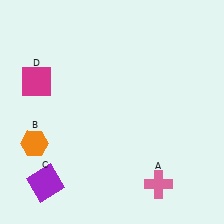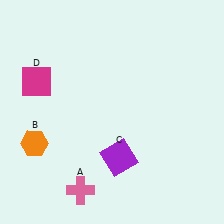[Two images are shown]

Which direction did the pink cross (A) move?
The pink cross (A) moved left.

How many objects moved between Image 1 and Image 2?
2 objects moved between the two images.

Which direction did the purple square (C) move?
The purple square (C) moved right.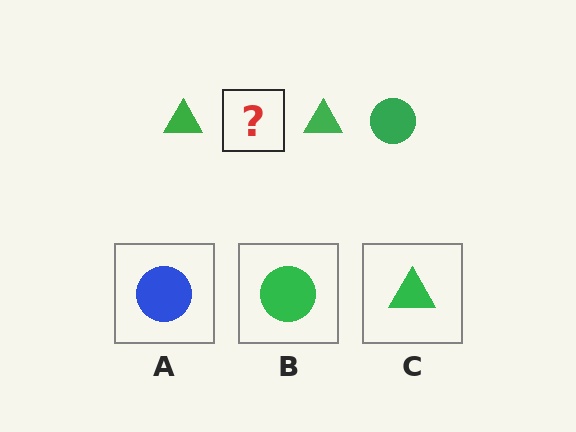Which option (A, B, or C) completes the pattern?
B.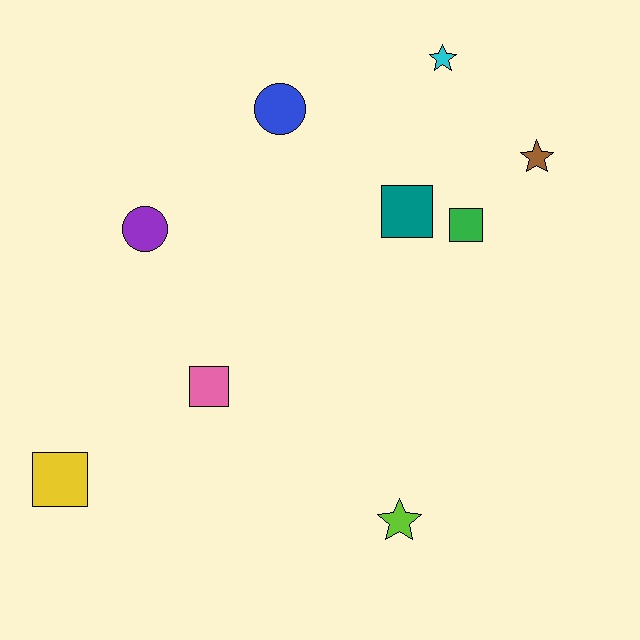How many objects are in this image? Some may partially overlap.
There are 9 objects.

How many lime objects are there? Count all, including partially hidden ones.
There is 1 lime object.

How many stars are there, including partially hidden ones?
There are 3 stars.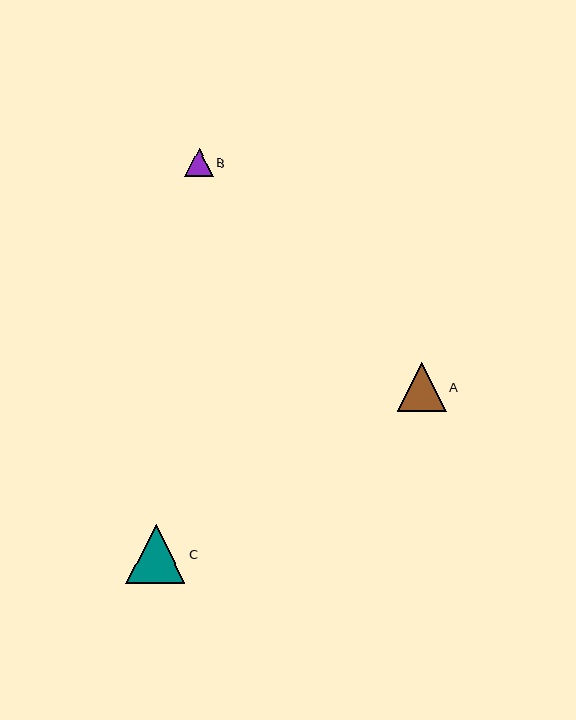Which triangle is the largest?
Triangle C is the largest with a size of approximately 59 pixels.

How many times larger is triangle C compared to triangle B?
Triangle C is approximately 2.1 times the size of triangle B.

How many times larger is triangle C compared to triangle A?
Triangle C is approximately 1.2 times the size of triangle A.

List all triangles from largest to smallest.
From largest to smallest: C, A, B.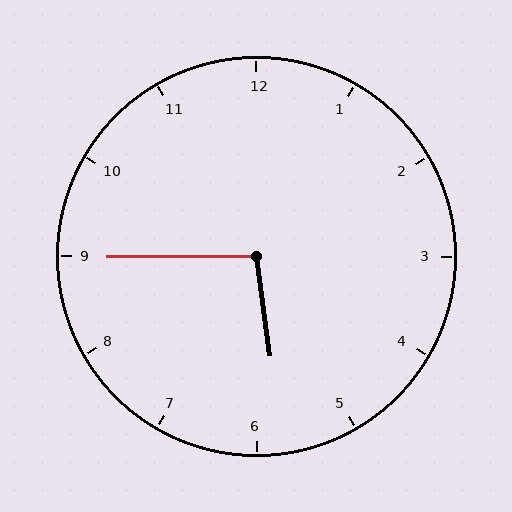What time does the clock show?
5:45.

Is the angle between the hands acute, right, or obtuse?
It is obtuse.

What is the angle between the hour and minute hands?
Approximately 98 degrees.